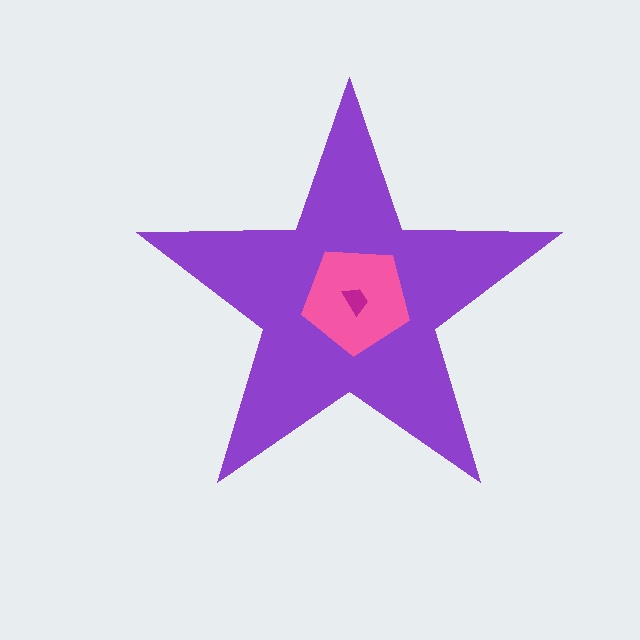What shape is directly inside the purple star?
The pink pentagon.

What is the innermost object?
The magenta trapezoid.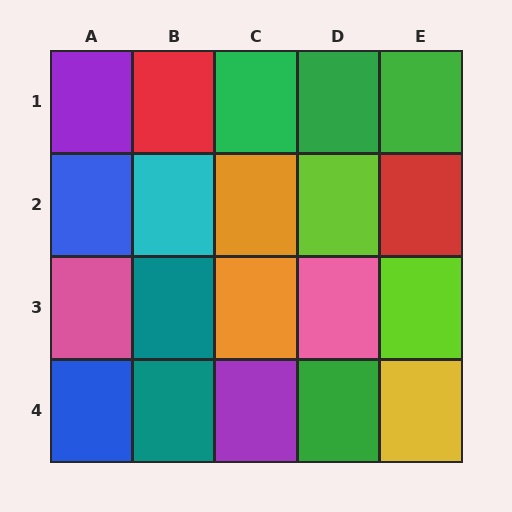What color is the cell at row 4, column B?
Teal.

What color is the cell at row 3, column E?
Lime.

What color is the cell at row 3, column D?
Pink.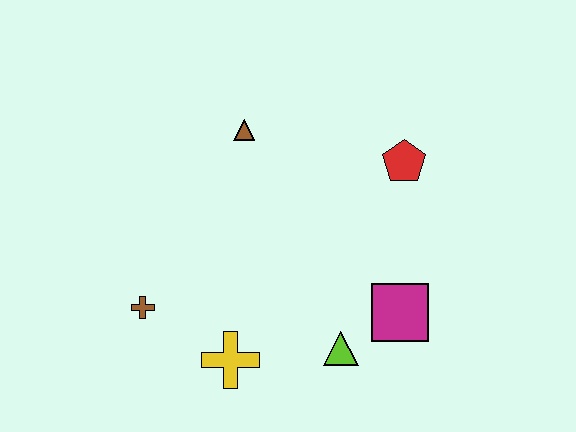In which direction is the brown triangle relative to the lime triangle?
The brown triangle is above the lime triangle.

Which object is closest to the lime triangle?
The magenta square is closest to the lime triangle.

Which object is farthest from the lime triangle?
The brown triangle is farthest from the lime triangle.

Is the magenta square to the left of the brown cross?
No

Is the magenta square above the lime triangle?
Yes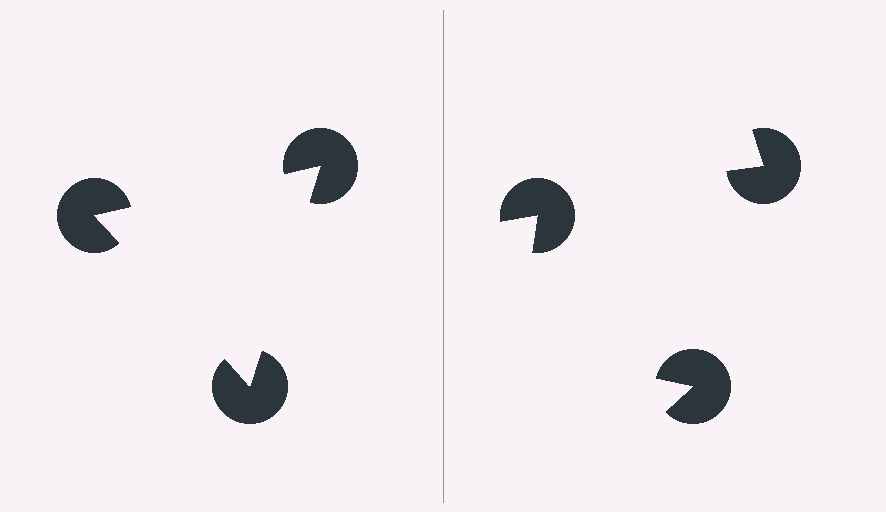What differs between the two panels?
The pac-man discs are positioned identically on both sides; only the wedge orientations differ. On the left they align to a triangle; on the right they are misaligned.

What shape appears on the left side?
An illusory triangle.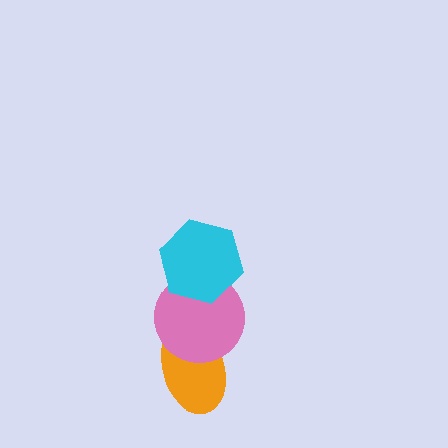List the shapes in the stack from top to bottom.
From top to bottom: the cyan hexagon, the pink circle, the orange ellipse.